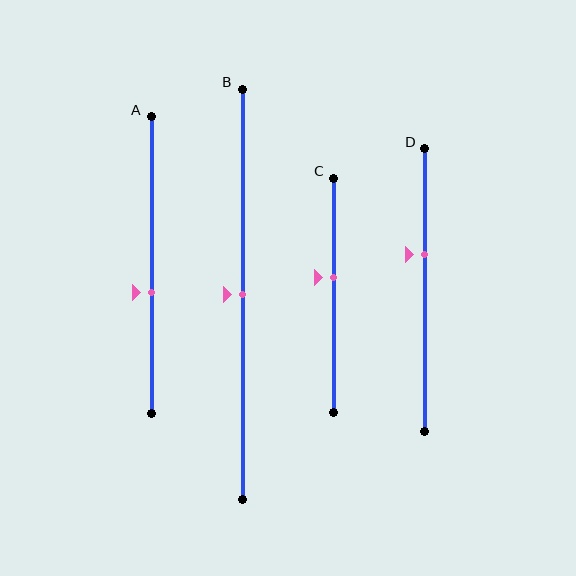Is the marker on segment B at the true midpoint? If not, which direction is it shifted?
Yes, the marker on segment B is at the true midpoint.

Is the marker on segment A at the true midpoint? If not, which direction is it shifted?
No, the marker on segment A is shifted downward by about 9% of the segment length.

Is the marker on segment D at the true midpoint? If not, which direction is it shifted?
No, the marker on segment D is shifted upward by about 12% of the segment length.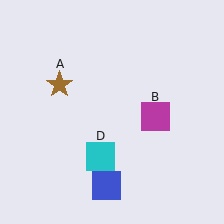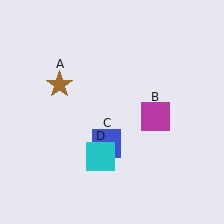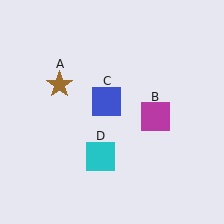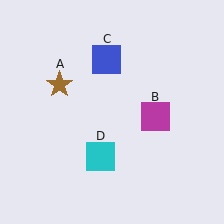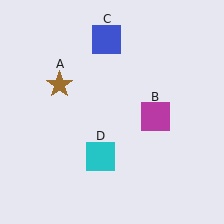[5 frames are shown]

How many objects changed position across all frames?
1 object changed position: blue square (object C).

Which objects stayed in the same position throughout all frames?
Brown star (object A) and magenta square (object B) and cyan square (object D) remained stationary.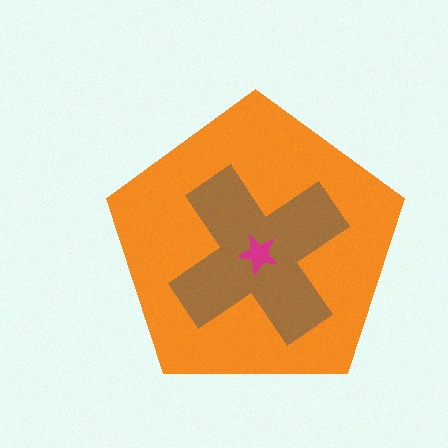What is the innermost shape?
The magenta star.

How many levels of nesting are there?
3.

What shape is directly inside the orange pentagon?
The brown cross.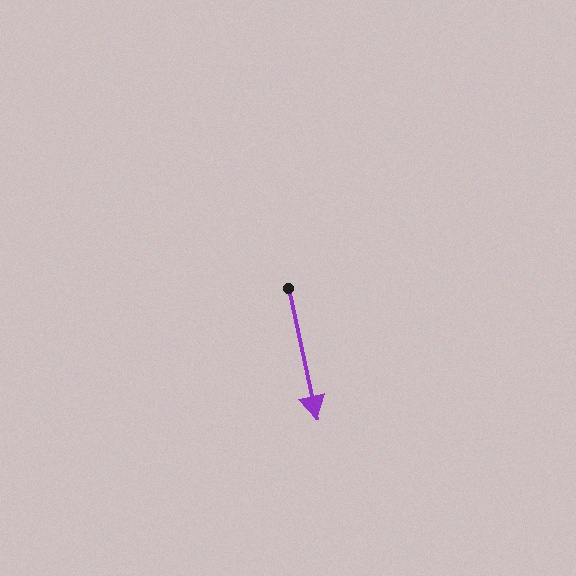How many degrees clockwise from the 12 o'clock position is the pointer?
Approximately 168 degrees.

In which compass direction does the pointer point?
South.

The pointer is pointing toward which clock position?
Roughly 6 o'clock.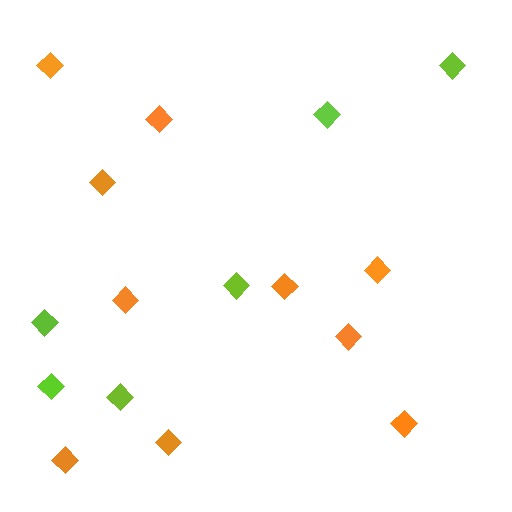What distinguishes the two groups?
There are 2 groups: one group of lime diamonds (6) and one group of orange diamonds (10).